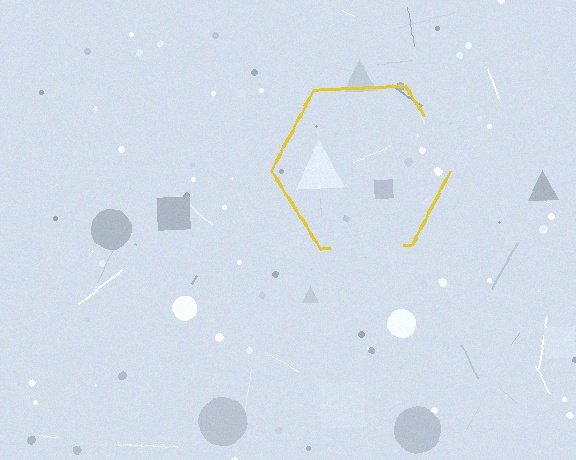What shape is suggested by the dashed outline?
The dashed outline suggests a hexagon.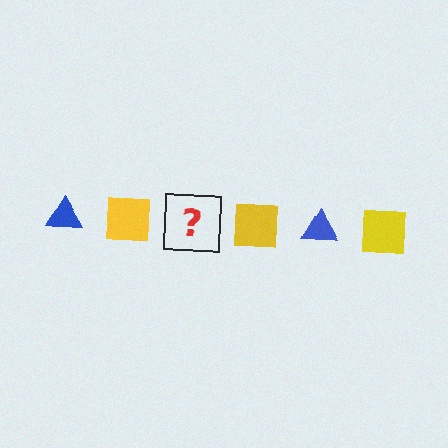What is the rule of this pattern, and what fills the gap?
The rule is that the pattern alternates between blue triangle and yellow square. The gap should be filled with a blue triangle.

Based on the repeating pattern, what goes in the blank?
The blank should be a blue triangle.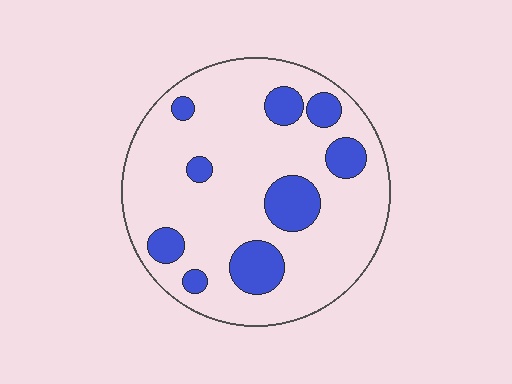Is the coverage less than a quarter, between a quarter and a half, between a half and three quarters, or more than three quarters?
Less than a quarter.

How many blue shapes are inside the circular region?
9.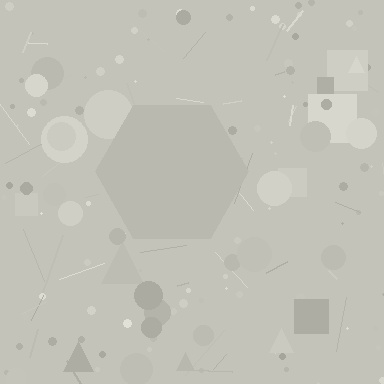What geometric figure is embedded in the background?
A hexagon is embedded in the background.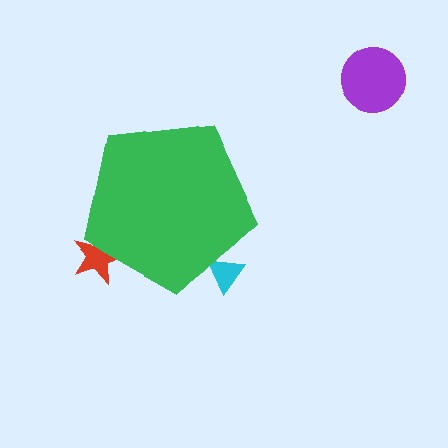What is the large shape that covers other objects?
A green pentagon.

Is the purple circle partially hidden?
No, the purple circle is fully visible.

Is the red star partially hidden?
Yes, the red star is partially hidden behind the green pentagon.